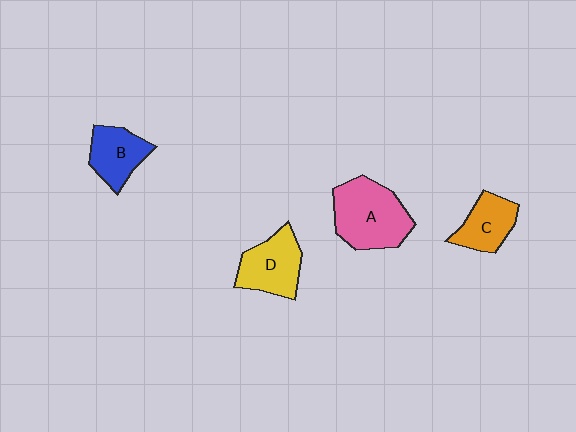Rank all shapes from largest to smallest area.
From largest to smallest: A (pink), D (yellow), B (blue), C (orange).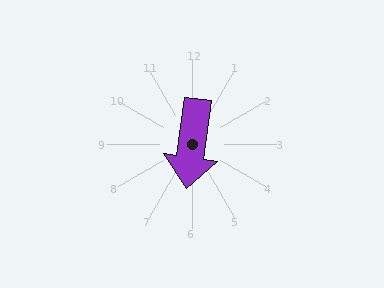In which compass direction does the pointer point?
South.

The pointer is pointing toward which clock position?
Roughly 6 o'clock.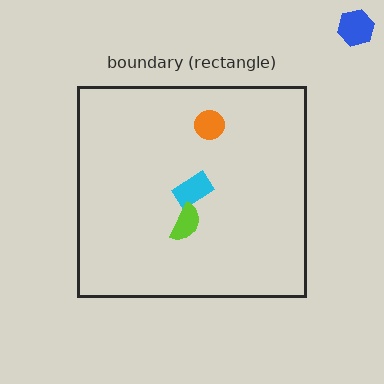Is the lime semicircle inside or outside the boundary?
Inside.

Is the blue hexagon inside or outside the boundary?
Outside.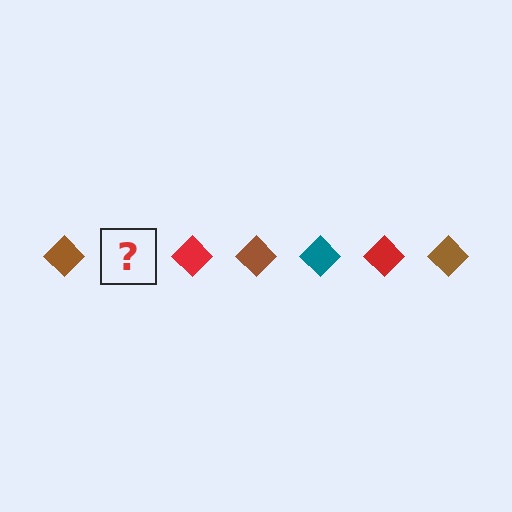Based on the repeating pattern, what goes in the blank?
The blank should be a teal diamond.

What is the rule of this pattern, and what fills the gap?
The rule is that the pattern cycles through brown, teal, red diamonds. The gap should be filled with a teal diamond.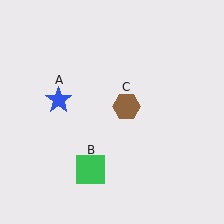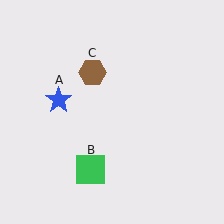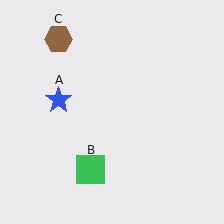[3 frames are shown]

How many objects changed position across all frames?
1 object changed position: brown hexagon (object C).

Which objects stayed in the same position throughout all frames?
Blue star (object A) and green square (object B) remained stationary.